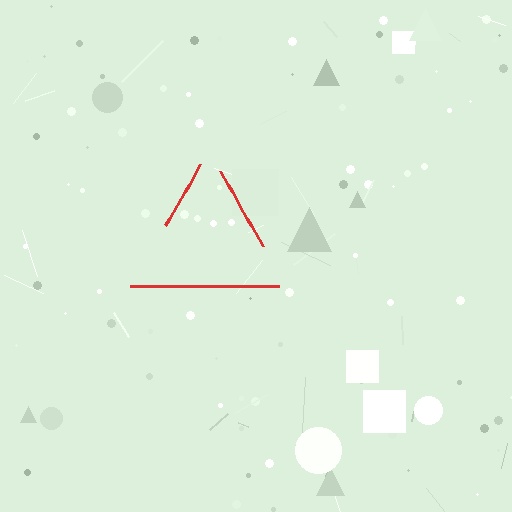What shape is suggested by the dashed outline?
The dashed outline suggests a triangle.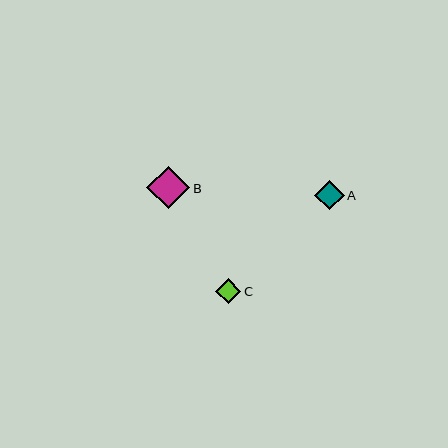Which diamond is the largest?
Diamond B is the largest with a size of approximately 43 pixels.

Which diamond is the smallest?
Diamond C is the smallest with a size of approximately 26 pixels.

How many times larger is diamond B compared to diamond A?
Diamond B is approximately 1.4 times the size of diamond A.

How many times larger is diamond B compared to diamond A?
Diamond B is approximately 1.4 times the size of diamond A.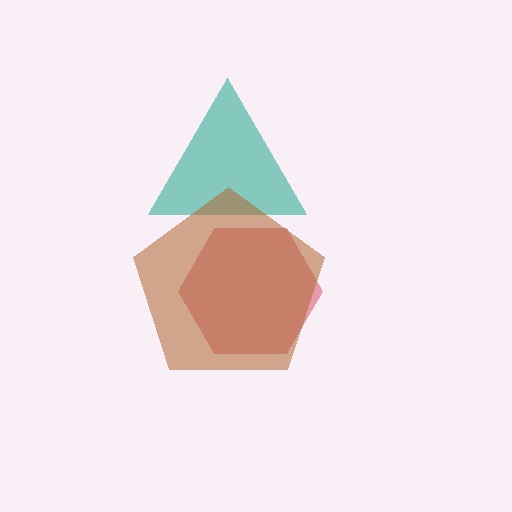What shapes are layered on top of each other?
The layered shapes are: a teal triangle, a red hexagon, a brown pentagon.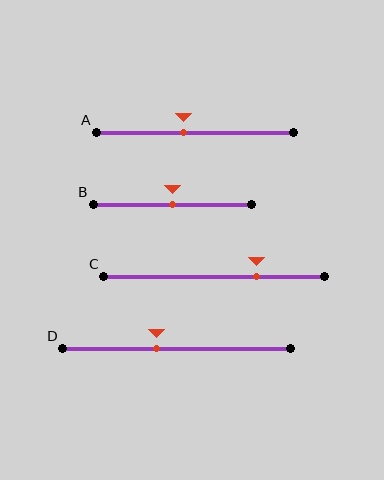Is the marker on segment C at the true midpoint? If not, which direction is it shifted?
No, the marker on segment C is shifted to the right by about 19% of the segment length.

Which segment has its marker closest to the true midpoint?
Segment B has its marker closest to the true midpoint.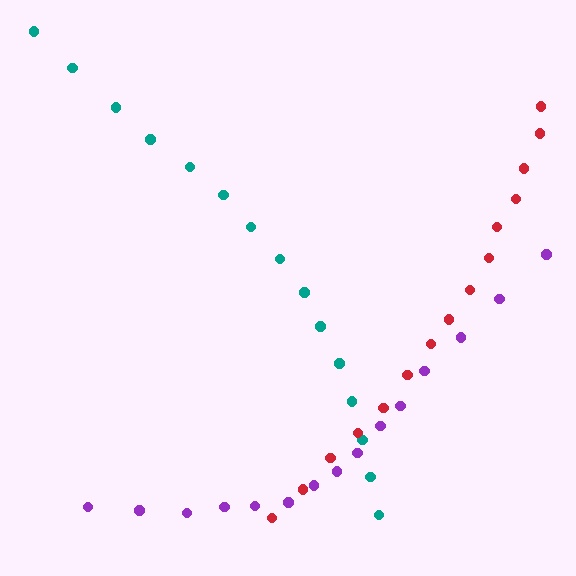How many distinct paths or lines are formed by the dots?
There are 3 distinct paths.